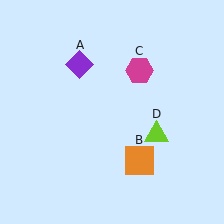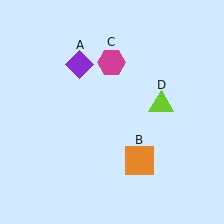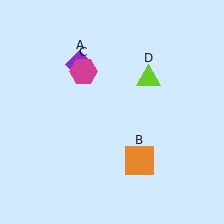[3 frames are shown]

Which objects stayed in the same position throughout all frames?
Purple diamond (object A) and orange square (object B) remained stationary.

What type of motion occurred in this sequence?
The magenta hexagon (object C), lime triangle (object D) rotated counterclockwise around the center of the scene.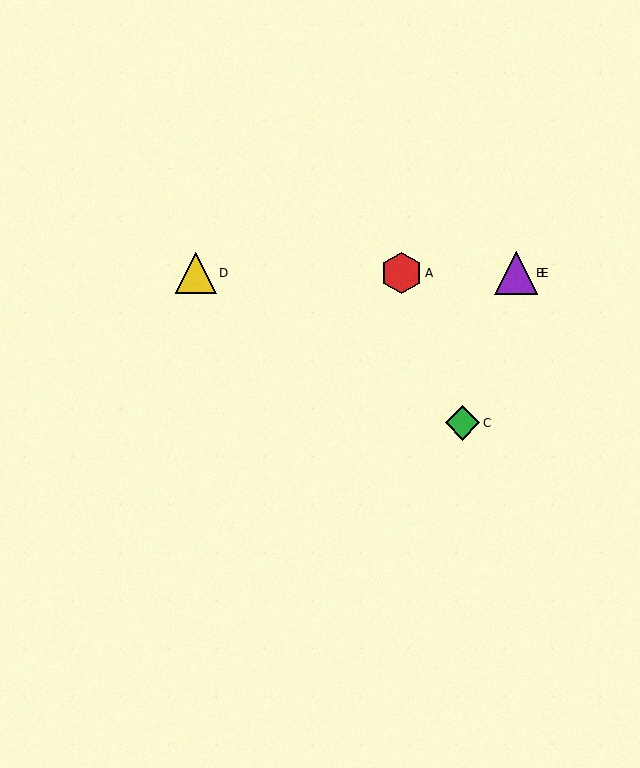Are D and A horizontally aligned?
Yes, both are at y≈273.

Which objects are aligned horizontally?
Objects A, B, D, E are aligned horizontally.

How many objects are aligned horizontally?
4 objects (A, B, D, E) are aligned horizontally.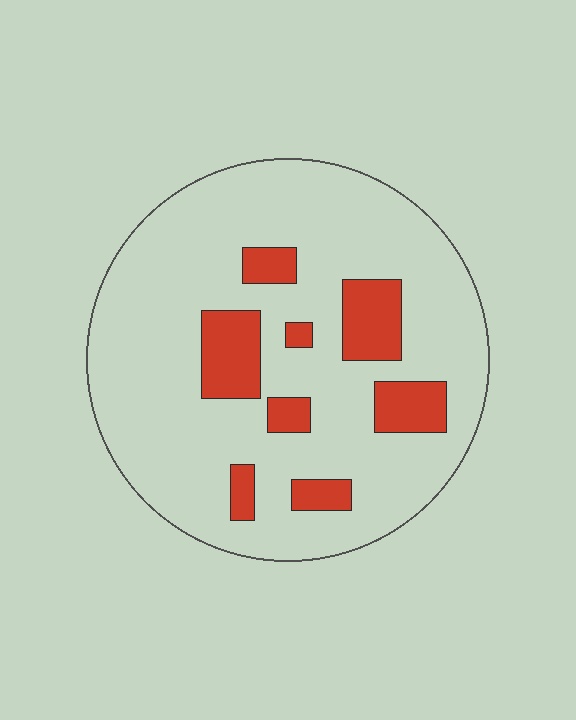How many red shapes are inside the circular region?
8.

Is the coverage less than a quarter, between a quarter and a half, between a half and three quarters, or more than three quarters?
Less than a quarter.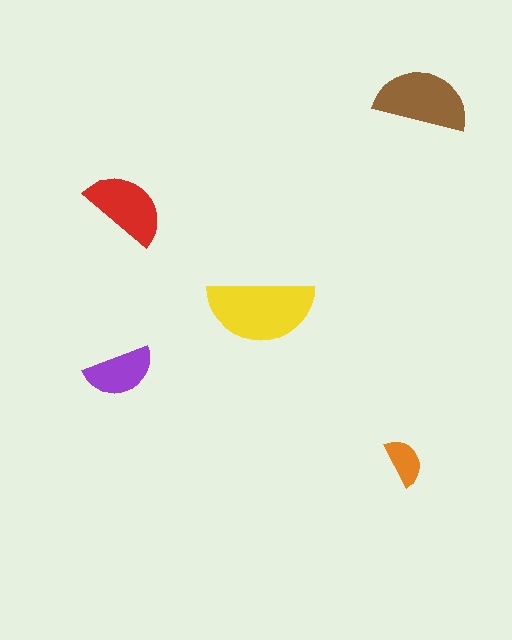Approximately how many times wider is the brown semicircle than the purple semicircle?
About 1.5 times wider.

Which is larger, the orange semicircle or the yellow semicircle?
The yellow one.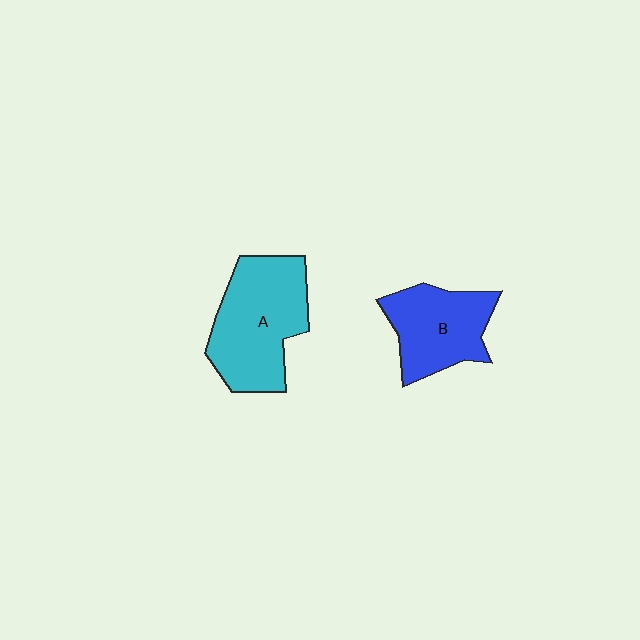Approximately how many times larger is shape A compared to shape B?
Approximately 1.3 times.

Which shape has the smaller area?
Shape B (blue).